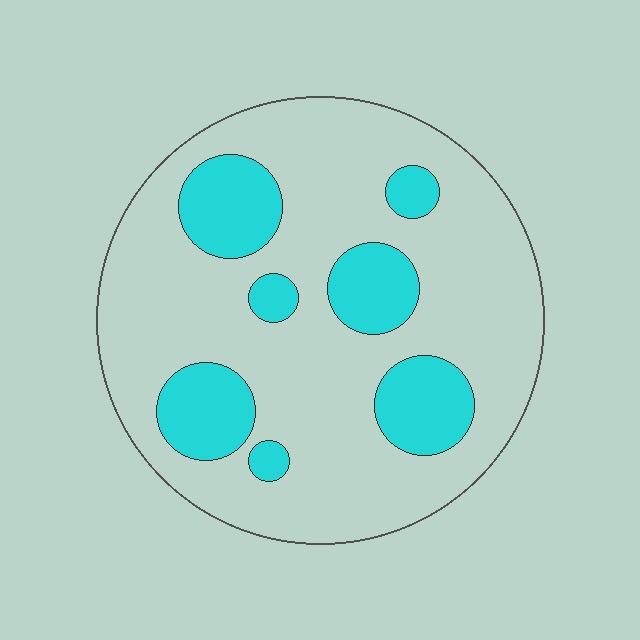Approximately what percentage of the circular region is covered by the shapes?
Approximately 25%.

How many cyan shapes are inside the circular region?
7.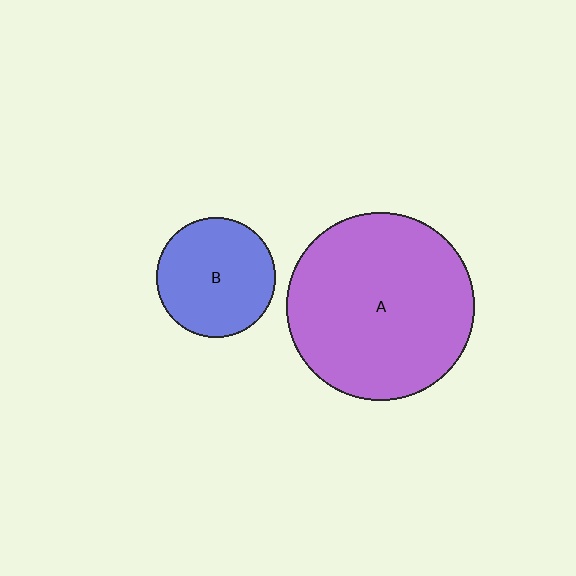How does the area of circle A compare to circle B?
Approximately 2.5 times.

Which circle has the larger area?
Circle A (purple).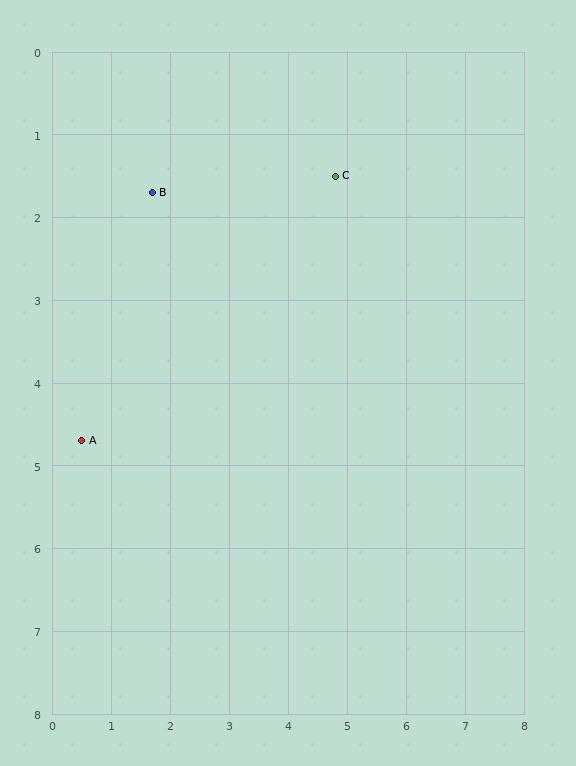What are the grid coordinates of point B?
Point B is at approximately (1.7, 1.7).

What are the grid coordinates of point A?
Point A is at approximately (0.5, 4.7).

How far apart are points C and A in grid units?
Points C and A are about 5.4 grid units apart.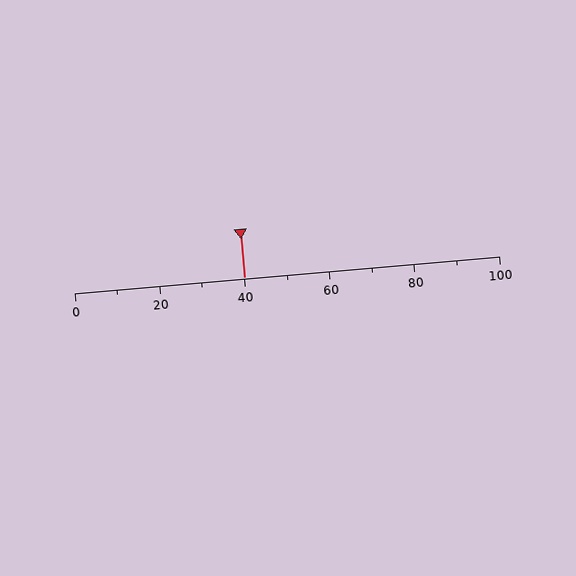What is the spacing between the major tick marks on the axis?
The major ticks are spaced 20 apart.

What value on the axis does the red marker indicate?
The marker indicates approximately 40.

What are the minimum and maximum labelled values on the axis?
The axis runs from 0 to 100.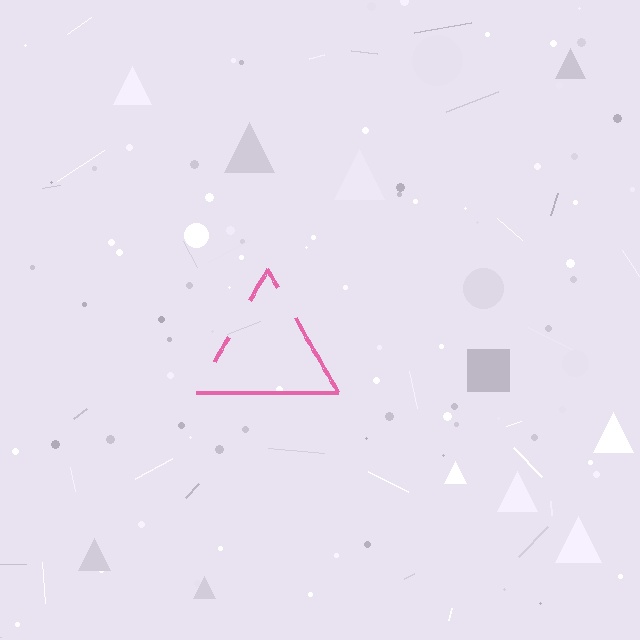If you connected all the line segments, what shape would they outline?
They would outline a triangle.